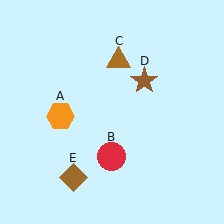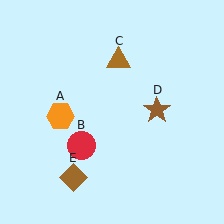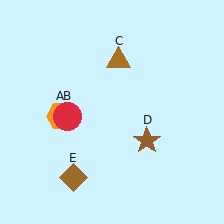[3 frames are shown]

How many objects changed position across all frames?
2 objects changed position: red circle (object B), brown star (object D).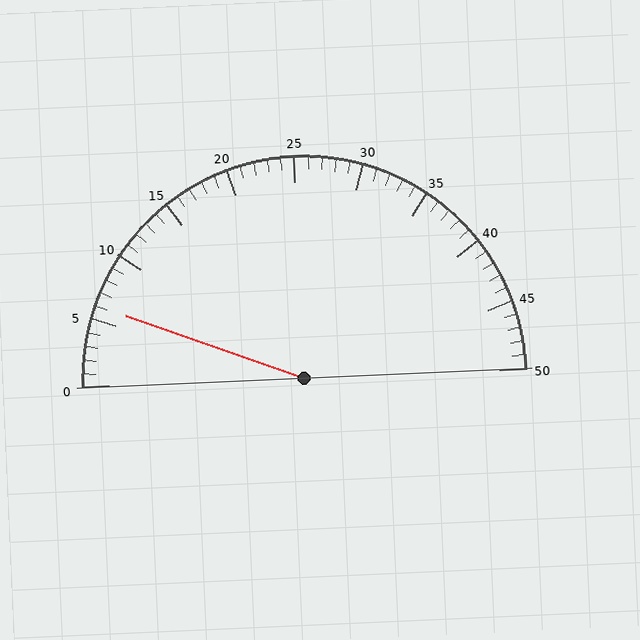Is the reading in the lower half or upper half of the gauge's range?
The reading is in the lower half of the range (0 to 50).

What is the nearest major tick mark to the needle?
The nearest major tick mark is 5.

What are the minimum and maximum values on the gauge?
The gauge ranges from 0 to 50.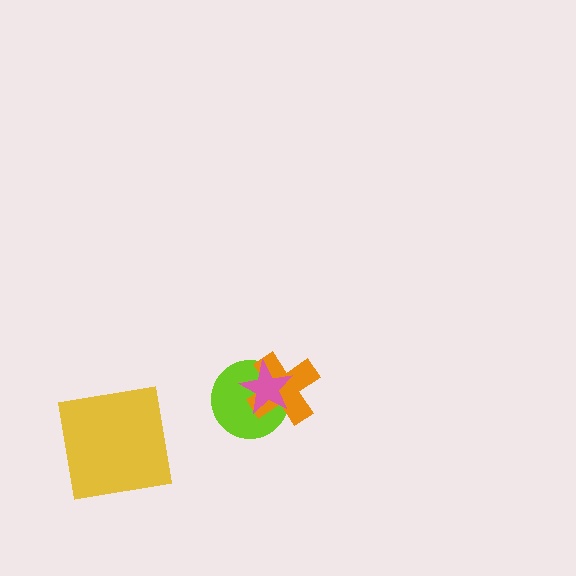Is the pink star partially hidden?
No, no other shape covers it.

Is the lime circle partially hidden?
Yes, it is partially covered by another shape.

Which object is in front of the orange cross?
The pink star is in front of the orange cross.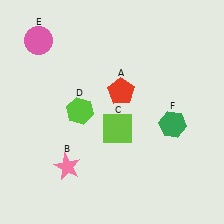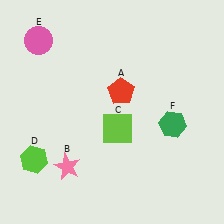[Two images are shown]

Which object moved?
The lime hexagon (D) moved down.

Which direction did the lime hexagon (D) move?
The lime hexagon (D) moved down.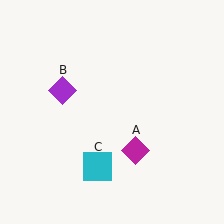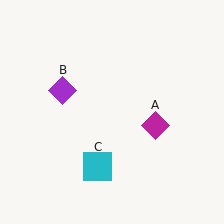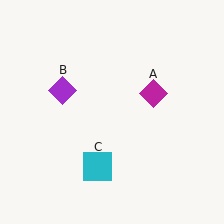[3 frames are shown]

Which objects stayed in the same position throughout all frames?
Purple diamond (object B) and cyan square (object C) remained stationary.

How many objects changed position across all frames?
1 object changed position: magenta diamond (object A).